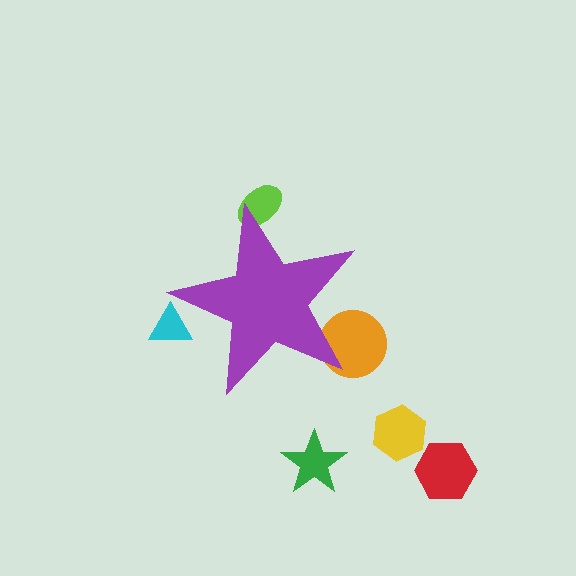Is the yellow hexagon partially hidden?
No, the yellow hexagon is fully visible.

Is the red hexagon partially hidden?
No, the red hexagon is fully visible.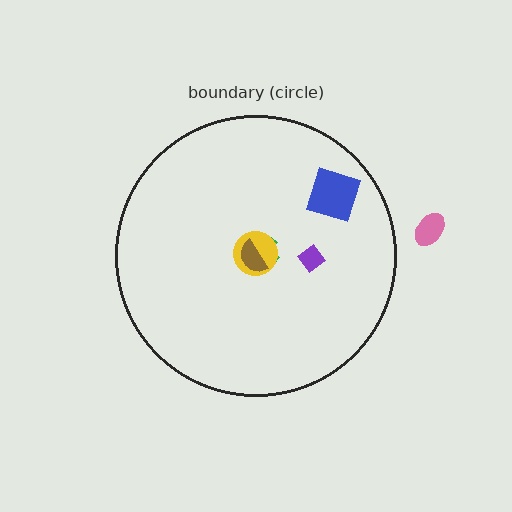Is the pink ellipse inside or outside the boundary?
Outside.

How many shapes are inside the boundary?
5 inside, 1 outside.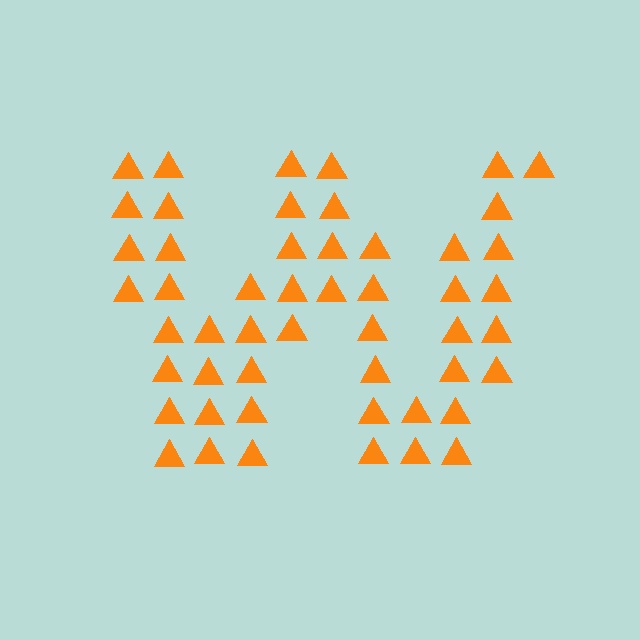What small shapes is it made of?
It is made of small triangles.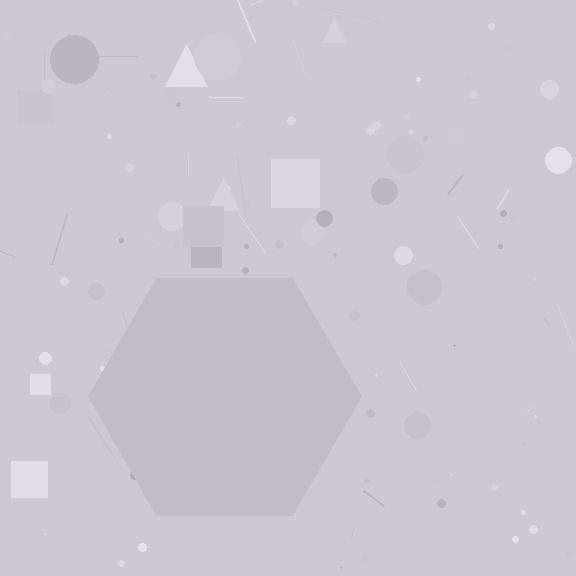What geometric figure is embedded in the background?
A hexagon is embedded in the background.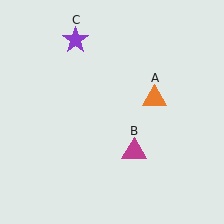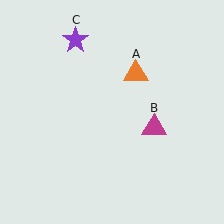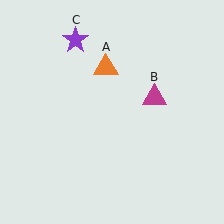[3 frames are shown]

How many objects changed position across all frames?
2 objects changed position: orange triangle (object A), magenta triangle (object B).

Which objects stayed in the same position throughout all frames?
Purple star (object C) remained stationary.